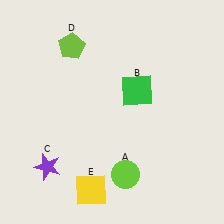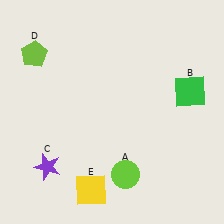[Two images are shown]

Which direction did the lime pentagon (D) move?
The lime pentagon (D) moved left.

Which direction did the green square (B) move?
The green square (B) moved right.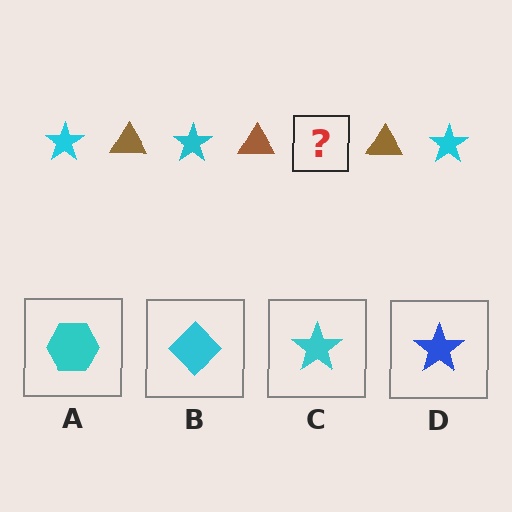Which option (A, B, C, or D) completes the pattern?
C.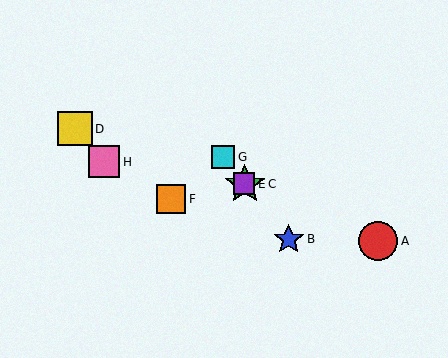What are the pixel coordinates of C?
Object C is at (245, 185).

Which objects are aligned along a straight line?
Objects B, C, E, G are aligned along a straight line.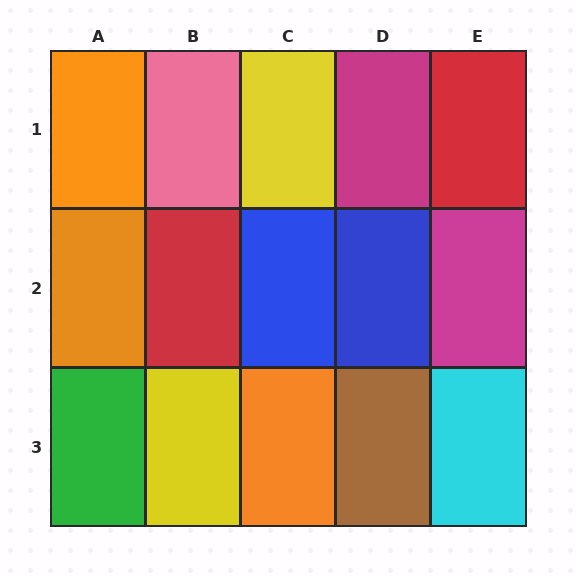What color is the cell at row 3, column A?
Green.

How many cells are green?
1 cell is green.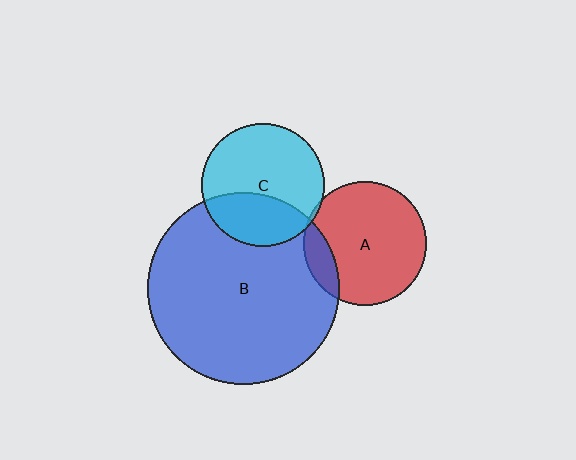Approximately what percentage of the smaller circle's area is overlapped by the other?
Approximately 35%.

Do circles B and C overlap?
Yes.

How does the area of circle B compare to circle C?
Approximately 2.5 times.